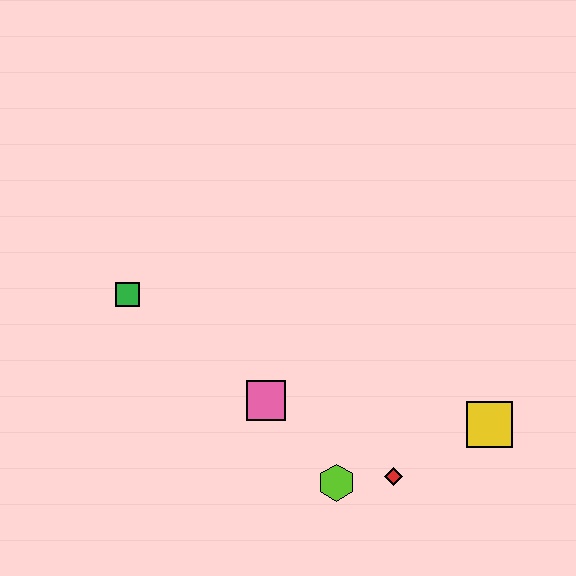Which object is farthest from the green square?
The yellow square is farthest from the green square.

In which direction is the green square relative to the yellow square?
The green square is to the left of the yellow square.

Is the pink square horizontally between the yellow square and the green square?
Yes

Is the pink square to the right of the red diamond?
No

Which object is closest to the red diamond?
The lime hexagon is closest to the red diamond.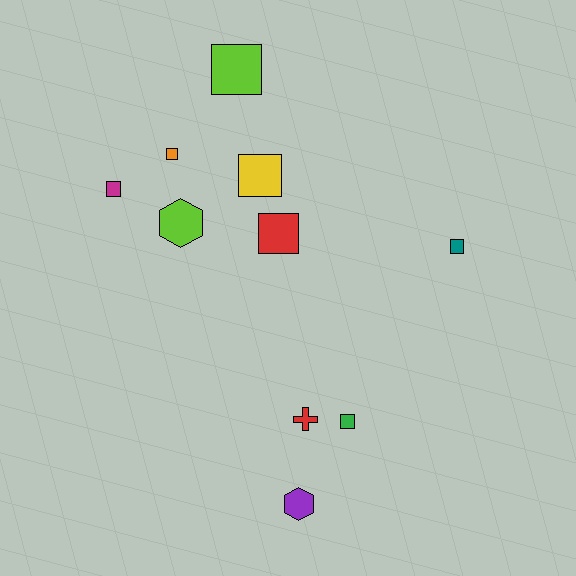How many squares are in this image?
There are 7 squares.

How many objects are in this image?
There are 10 objects.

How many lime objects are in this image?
There are 2 lime objects.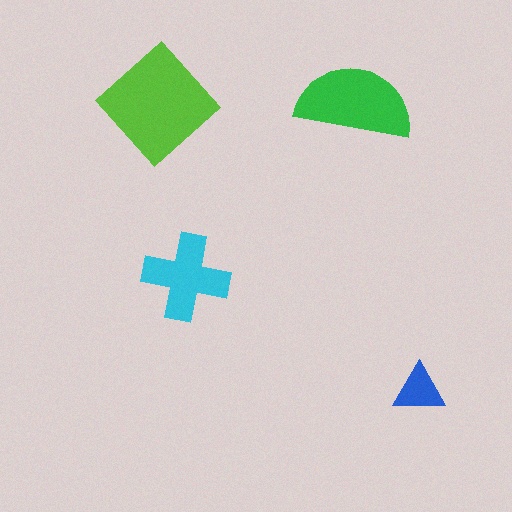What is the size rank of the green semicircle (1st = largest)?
2nd.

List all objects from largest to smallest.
The lime diamond, the green semicircle, the cyan cross, the blue triangle.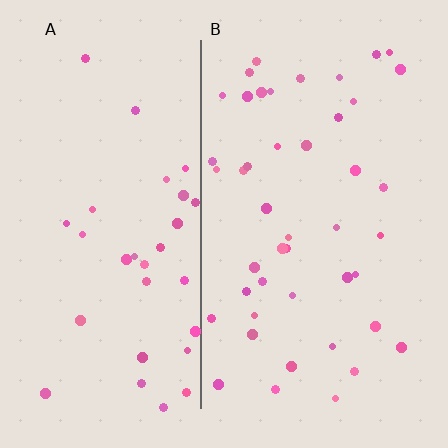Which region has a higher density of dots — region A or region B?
B (the right).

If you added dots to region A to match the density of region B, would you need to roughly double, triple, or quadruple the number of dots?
Approximately double.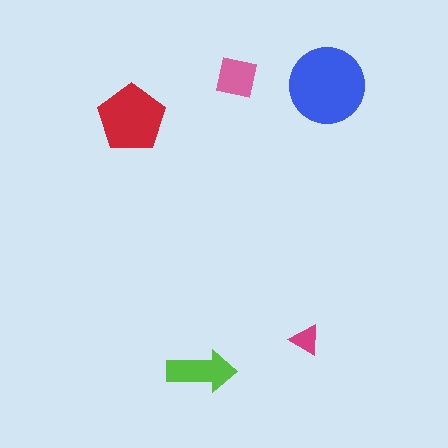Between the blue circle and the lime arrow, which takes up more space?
The blue circle.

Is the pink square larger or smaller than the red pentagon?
Smaller.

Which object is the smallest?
The magenta triangle.